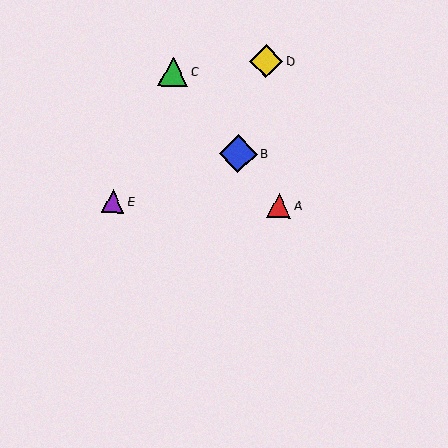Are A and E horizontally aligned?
Yes, both are at y≈205.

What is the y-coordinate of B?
Object B is at y≈154.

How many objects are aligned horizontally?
2 objects (A, E) are aligned horizontally.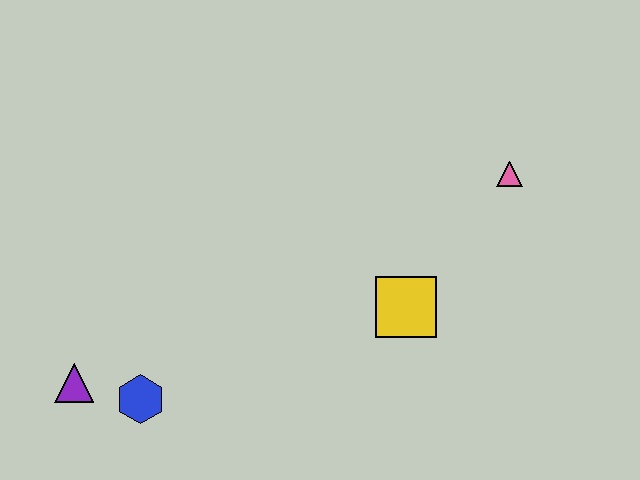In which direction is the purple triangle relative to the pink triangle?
The purple triangle is to the left of the pink triangle.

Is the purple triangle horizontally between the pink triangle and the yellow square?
No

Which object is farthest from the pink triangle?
The purple triangle is farthest from the pink triangle.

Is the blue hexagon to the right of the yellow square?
No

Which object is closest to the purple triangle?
The blue hexagon is closest to the purple triangle.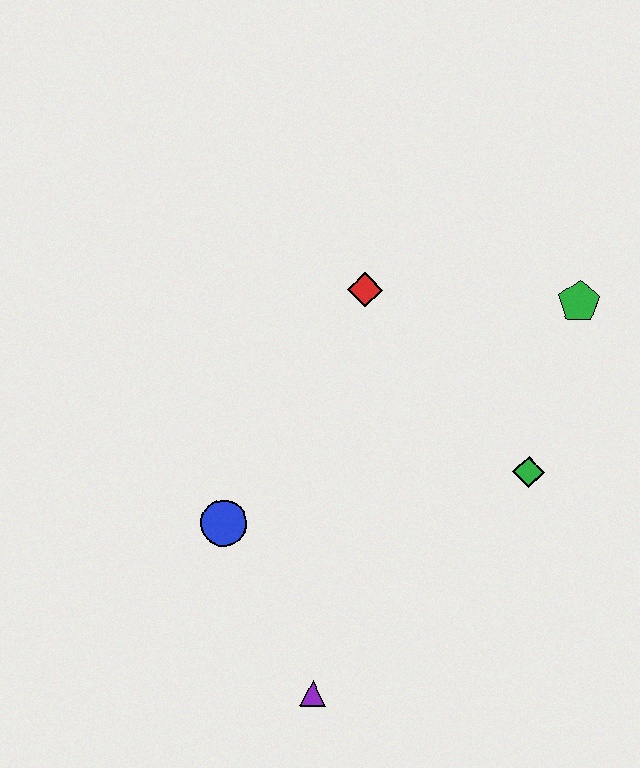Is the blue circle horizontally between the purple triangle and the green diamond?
No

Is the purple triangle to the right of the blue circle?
Yes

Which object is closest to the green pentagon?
The green diamond is closest to the green pentagon.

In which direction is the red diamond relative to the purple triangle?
The red diamond is above the purple triangle.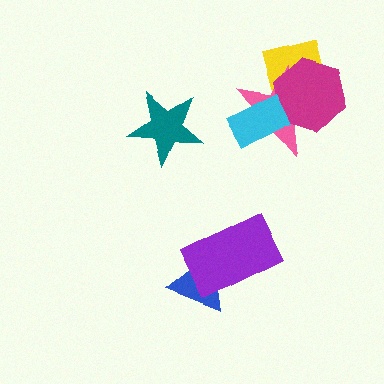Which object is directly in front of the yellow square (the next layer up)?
The pink star is directly in front of the yellow square.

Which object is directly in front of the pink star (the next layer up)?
The magenta hexagon is directly in front of the pink star.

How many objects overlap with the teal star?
0 objects overlap with the teal star.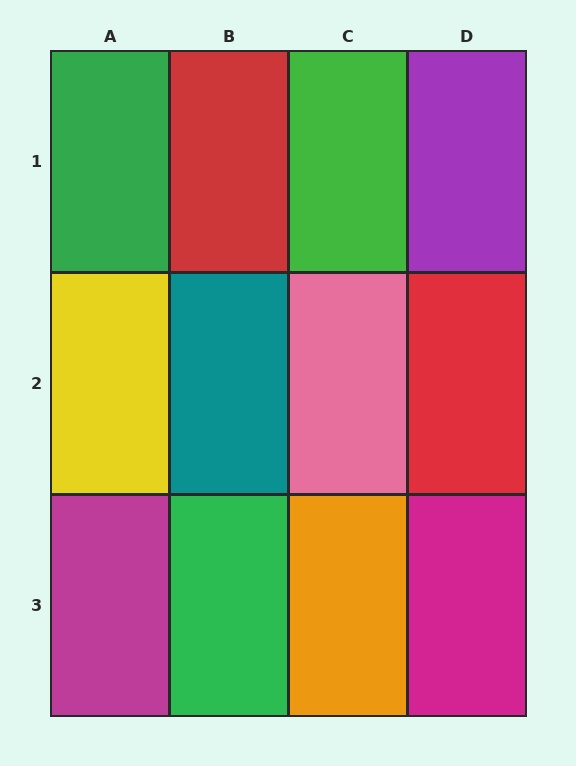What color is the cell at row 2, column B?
Teal.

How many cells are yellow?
1 cell is yellow.